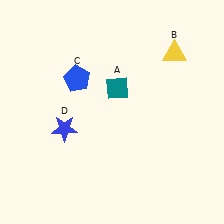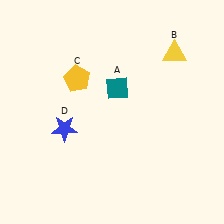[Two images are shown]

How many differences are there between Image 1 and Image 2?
There is 1 difference between the two images.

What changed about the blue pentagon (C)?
In Image 1, C is blue. In Image 2, it changed to yellow.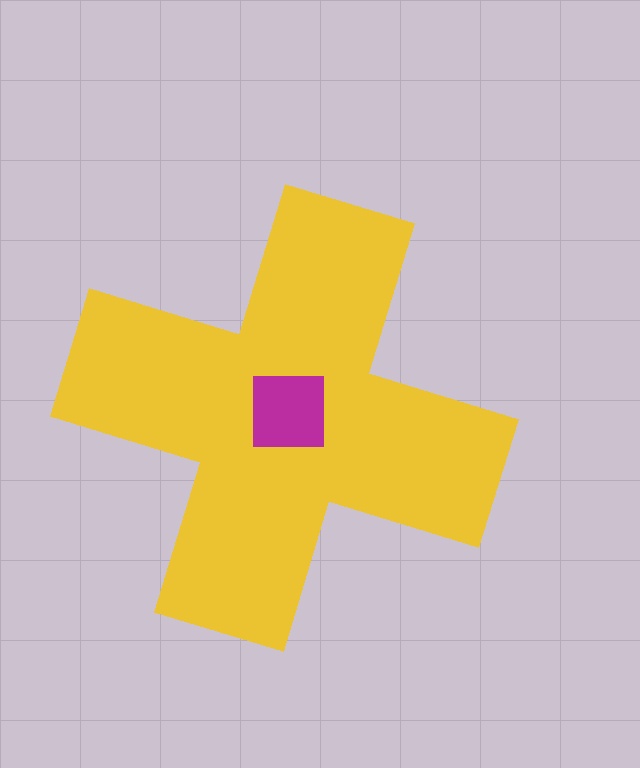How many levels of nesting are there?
2.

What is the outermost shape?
The yellow cross.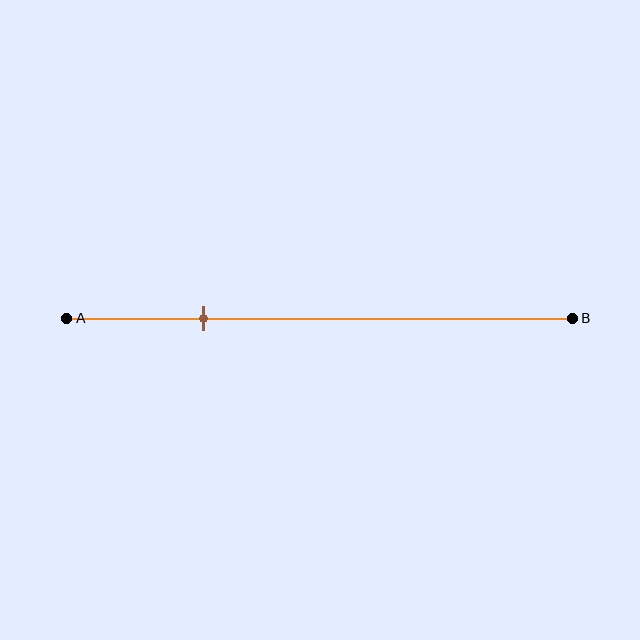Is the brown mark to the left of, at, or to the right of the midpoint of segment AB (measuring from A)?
The brown mark is to the left of the midpoint of segment AB.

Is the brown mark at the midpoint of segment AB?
No, the mark is at about 25% from A, not at the 50% midpoint.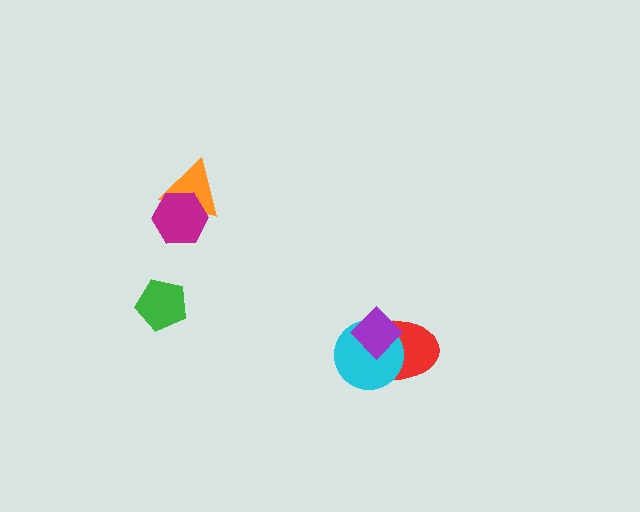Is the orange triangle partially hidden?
Yes, it is partially covered by another shape.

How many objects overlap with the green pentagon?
0 objects overlap with the green pentagon.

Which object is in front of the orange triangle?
The magenta hexagon is in front of the orange triangle.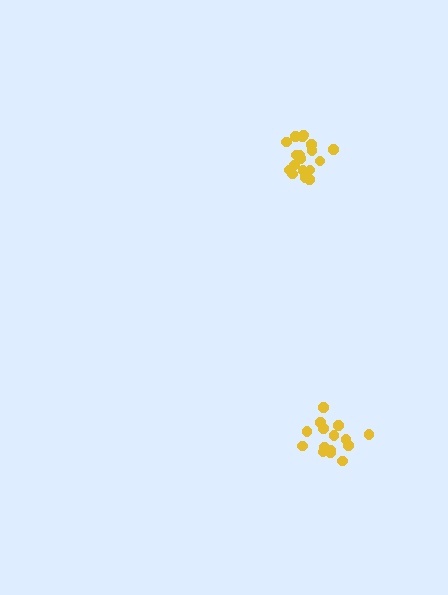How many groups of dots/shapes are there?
There are 2 groups.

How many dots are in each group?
Group 1: 18 dots, Group 2: 15 dots (33 total).